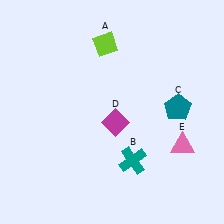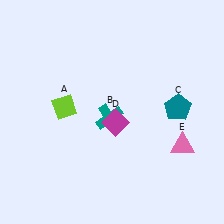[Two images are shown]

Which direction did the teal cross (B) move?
The teal cross (B) moved up.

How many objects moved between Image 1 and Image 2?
2 objects moved between the two images.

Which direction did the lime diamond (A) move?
The lime diamond (A) moved down.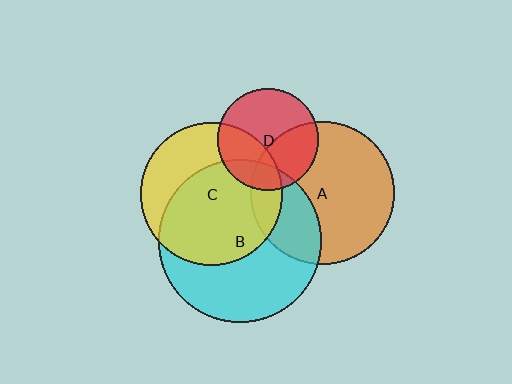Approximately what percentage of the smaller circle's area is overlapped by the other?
Approximately 15%.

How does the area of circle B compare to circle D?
Approximately 2.6 times.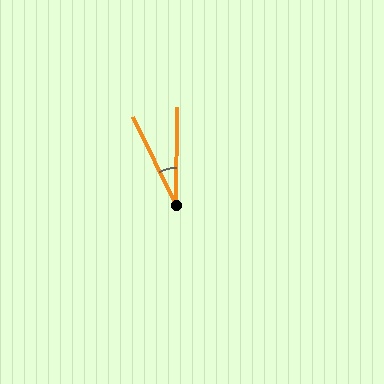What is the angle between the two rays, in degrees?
Approximately 27 degrees.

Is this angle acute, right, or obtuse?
It is acute.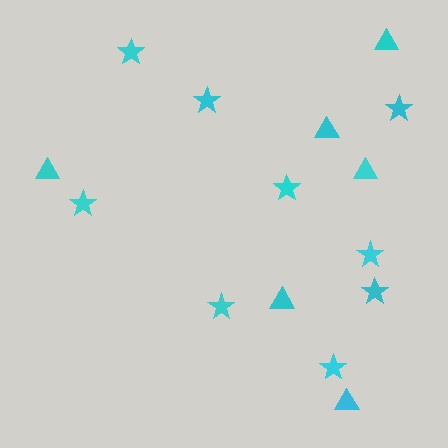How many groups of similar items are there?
There are 2 groups: one group of stars (9) and one group of triangles (6).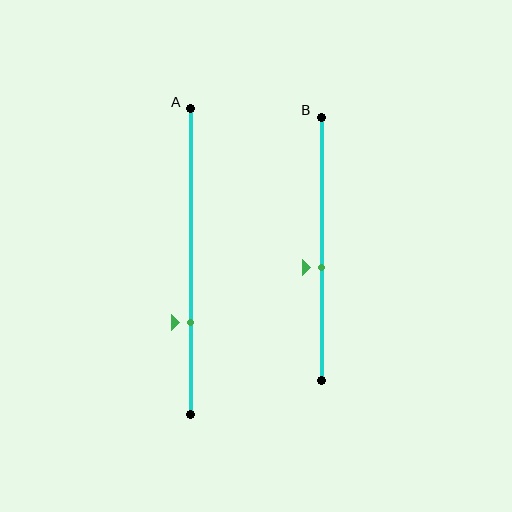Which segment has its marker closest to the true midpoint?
Segment B has its marker closest to the true midpoint.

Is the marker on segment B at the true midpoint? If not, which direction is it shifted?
No, the marker on segment B is shifted downward by about 7% of the segment length.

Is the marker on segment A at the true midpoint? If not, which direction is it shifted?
No, the marker on segment A is shifted downward by about 20% of the segment length.